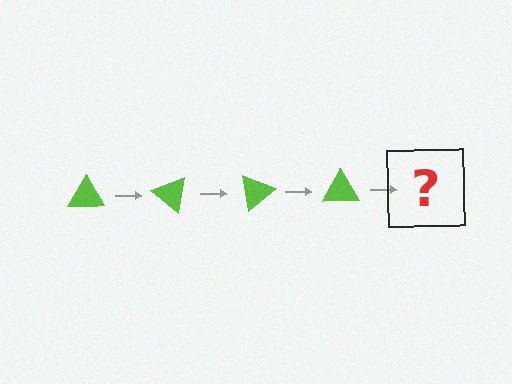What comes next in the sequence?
The next element should be a lime triangle rotated 160 degrees.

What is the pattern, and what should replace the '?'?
The pattern is that the triangle rotates 40 degrees each step. The '?' should be a lime triangle rotated 160 degrees.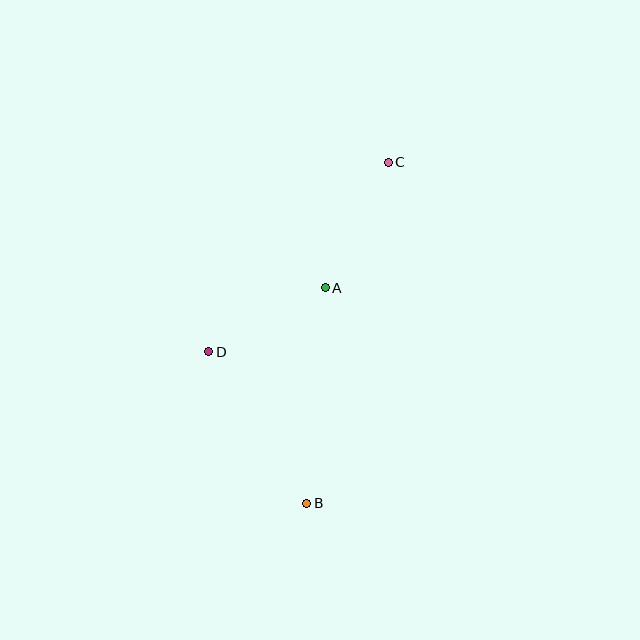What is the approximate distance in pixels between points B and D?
The distance between B and D is approximately 181 pixels.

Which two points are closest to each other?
Points A and D are closest to each other.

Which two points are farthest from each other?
Points B and C are farthest from each other.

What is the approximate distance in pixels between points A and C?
The distance between A and C is approximately 140 pixels.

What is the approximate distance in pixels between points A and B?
The distance between A and B is approximately 216 pixels.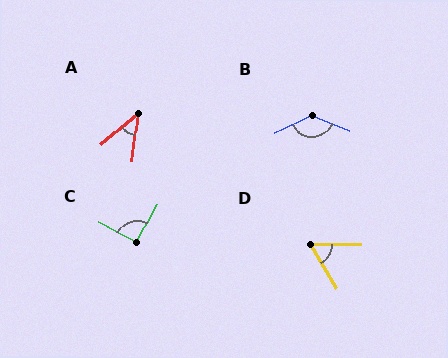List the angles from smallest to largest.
A (42°), D (60°), C (91°), B (132°).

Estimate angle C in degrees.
Approximately 91 degrees.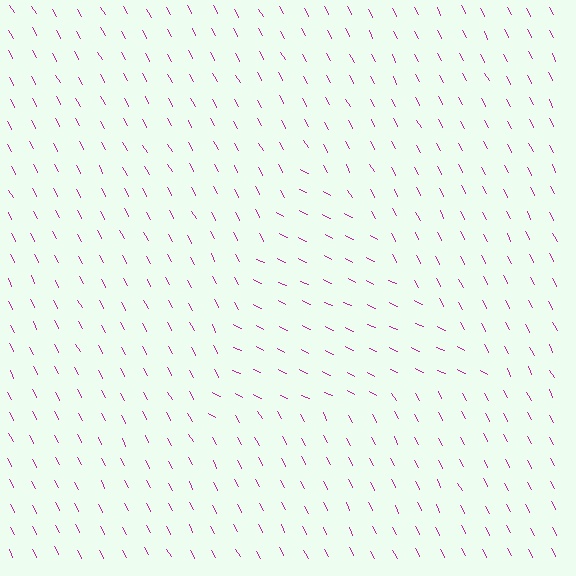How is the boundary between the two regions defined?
The boundary is defined purely by a change in line orientation (approximately 36 degrees difference). All lines are the same color and thickness.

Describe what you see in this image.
The image is filled with small magenta line segments. A triangle region in the image has lines oriented differently from the surrounding lines, creating a visible texture boundary.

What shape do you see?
I see a triangle.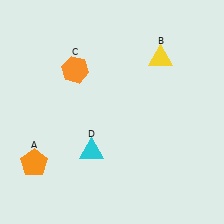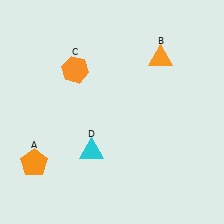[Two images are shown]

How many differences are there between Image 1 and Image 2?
There is 1 difference between the two images.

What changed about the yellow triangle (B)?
In Image 1, B is yellow. In Image 2, it changed to orange.